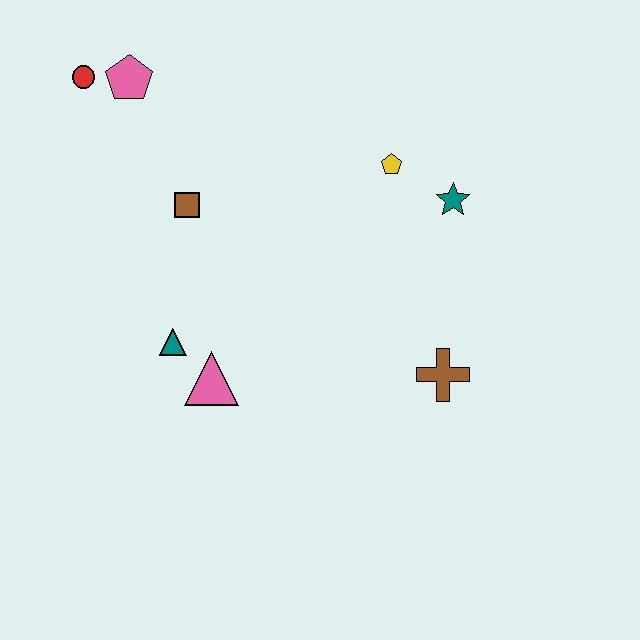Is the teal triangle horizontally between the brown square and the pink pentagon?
Yes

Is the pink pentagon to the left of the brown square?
Yes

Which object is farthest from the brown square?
The brown cross is farthest from the brown square.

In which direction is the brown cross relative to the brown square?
The brown cross is to the right of the brown square.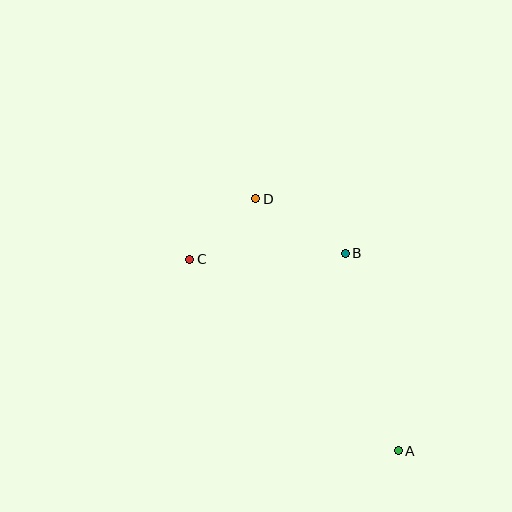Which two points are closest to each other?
Points C and D are closest to each other.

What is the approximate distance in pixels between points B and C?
The distance between B and C is approximately 156 pixels.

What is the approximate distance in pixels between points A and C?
The distance between A and C is approximately 283 pixels.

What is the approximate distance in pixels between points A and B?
The distance between A and B is approximately 204 pixels.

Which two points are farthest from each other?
Points A and D are farthest from each other.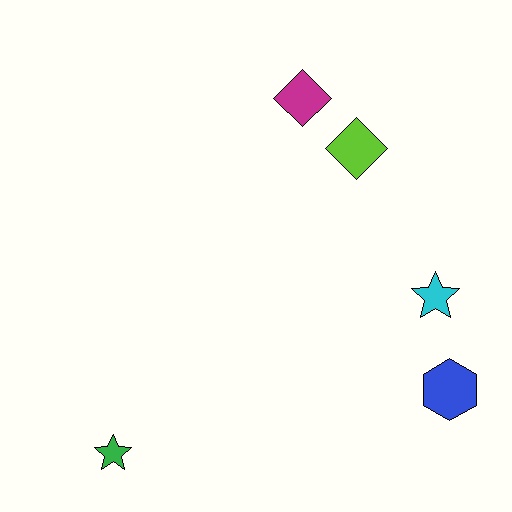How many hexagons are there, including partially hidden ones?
There is 1 hexagon.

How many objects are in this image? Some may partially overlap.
There are 5 objects.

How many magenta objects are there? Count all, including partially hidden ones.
There is 1 magenta object.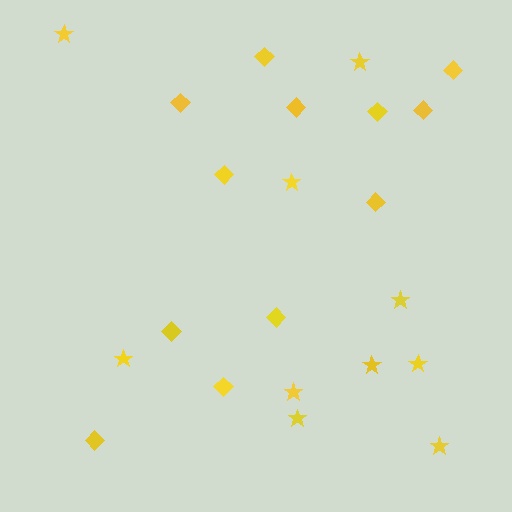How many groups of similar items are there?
There are 2 groups: one group of diamonds (12) and one group of stars (10).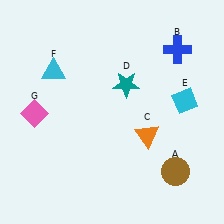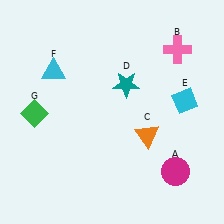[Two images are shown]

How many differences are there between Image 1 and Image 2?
There are 3 differences between the two images.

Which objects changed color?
A changed from brown to magenta. B changed from blue to pink. G changed from pink to green.